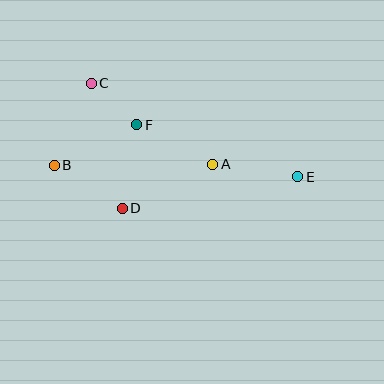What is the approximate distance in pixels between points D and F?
The distance between D and F is approximately 85 pixels.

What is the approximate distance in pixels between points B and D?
The distance between B and D is approximately 80 pixels.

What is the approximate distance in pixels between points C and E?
The distance between C and E is approximately 227 pixels.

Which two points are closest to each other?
Points C and F are closest to each other.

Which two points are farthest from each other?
Points B and E are farthest from each other.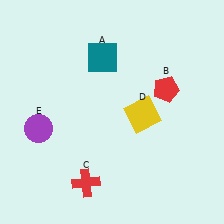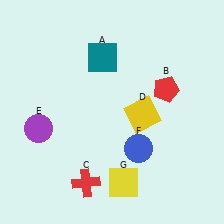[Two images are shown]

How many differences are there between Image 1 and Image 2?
There are 2 differences between the two images.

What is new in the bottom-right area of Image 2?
A blue circle (F) was added in the bottom-right area of Image 2.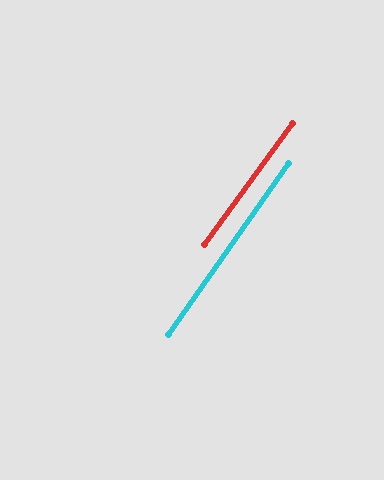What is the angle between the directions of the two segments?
Approximately 1 degree.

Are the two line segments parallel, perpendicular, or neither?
Parallel — their directions differ by only 1.1°.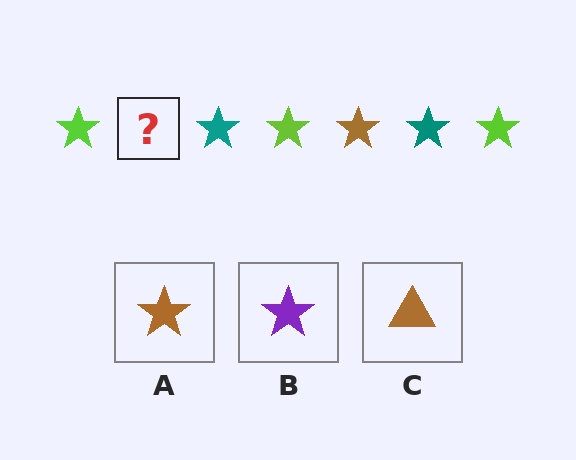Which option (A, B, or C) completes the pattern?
A.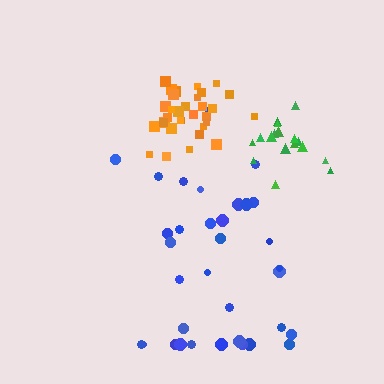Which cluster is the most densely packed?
Orange.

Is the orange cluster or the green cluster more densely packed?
Orange.